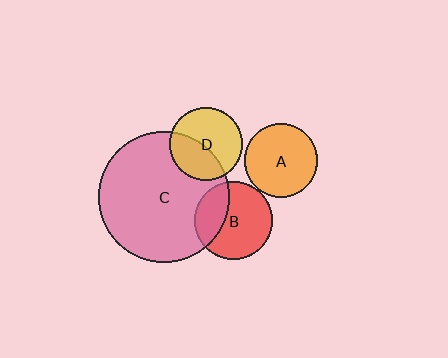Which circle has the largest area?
Circle C (pink).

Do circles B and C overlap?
Yes.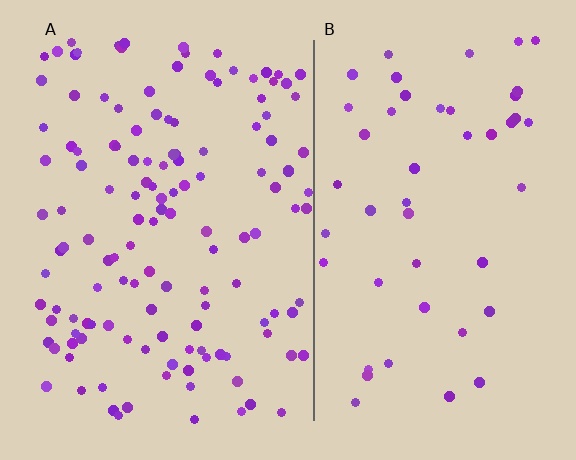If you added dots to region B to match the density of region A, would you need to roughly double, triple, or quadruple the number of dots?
Approximately triple.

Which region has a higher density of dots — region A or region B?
A (the left).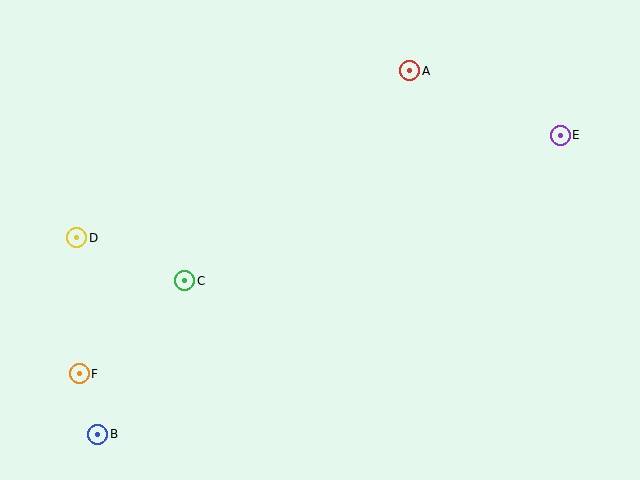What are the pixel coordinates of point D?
Point D is at (77, 238).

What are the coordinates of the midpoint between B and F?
The midpoint between B and F is at (89, 404).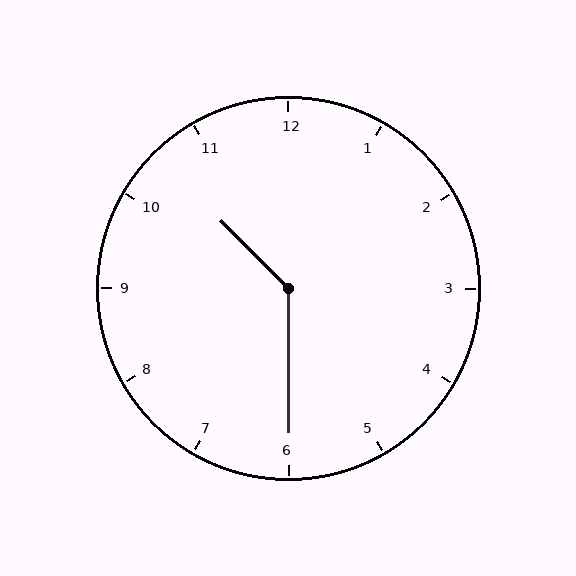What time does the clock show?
10:30.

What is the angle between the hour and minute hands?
Approximately 135 degrees.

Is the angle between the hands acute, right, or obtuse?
It is obtuse.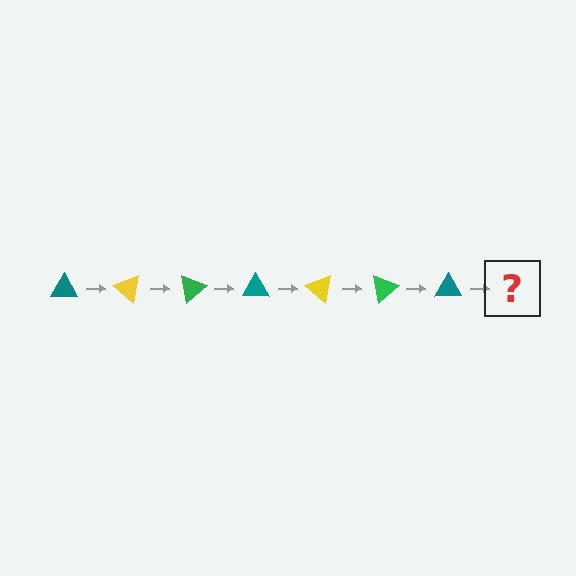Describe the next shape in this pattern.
It should be a yellow triangle, rotated 280 degrees from the start.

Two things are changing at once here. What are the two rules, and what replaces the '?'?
The two rules are that it rotates 40 degrees each step and the color cycles through teal, yellow, and green. The '?' should be a yellow triangle, rotated 280 degrees from the start.